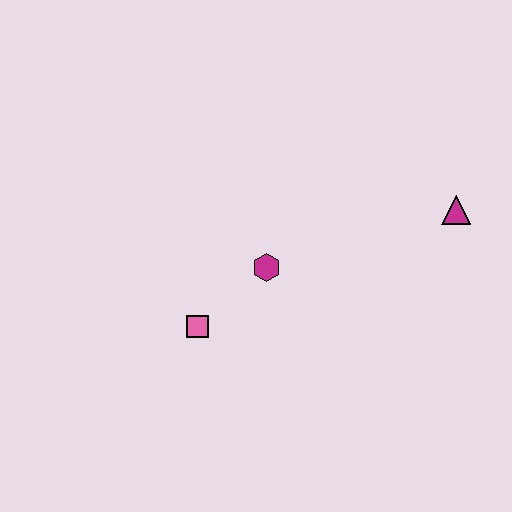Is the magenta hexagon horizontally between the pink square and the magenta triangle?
Yes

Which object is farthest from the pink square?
The magenta triangle is farthest from the pink square.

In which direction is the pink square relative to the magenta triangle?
The pink square is to the left of the magenta triangle.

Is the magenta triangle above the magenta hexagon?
Yes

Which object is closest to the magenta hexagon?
The pink square is closest to the magenta hexagon.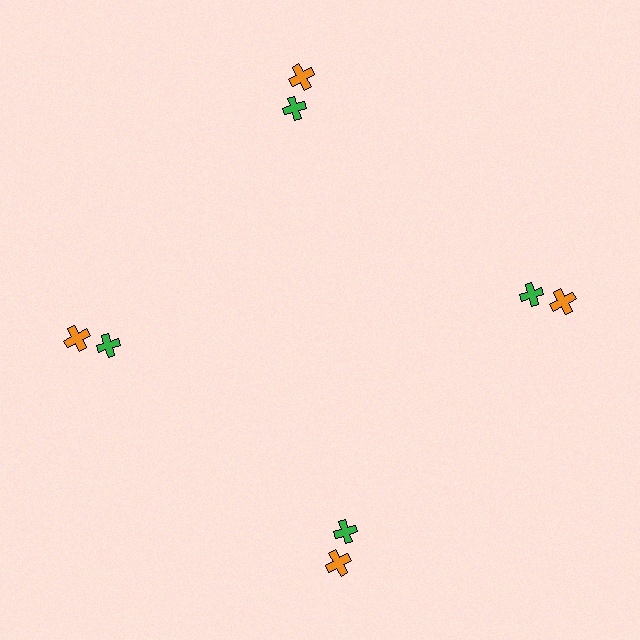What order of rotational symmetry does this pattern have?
This pattern has 4-fold rotational symmetry.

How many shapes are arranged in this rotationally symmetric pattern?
There are 8 shapes, arranged in 4 groups of 2.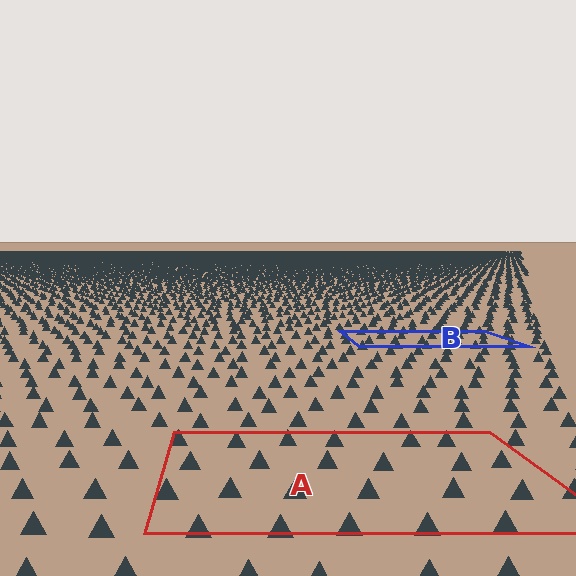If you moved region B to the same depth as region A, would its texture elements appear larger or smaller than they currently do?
They would appear larger. At a closer depth, the same texture elements are projected at a bigger on-screen size.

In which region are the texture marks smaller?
The texture marks are smaller in region B, because it is farther away.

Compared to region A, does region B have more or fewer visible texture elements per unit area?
Region B has more texture elements per unit area — they are packed more densely because it is farther away.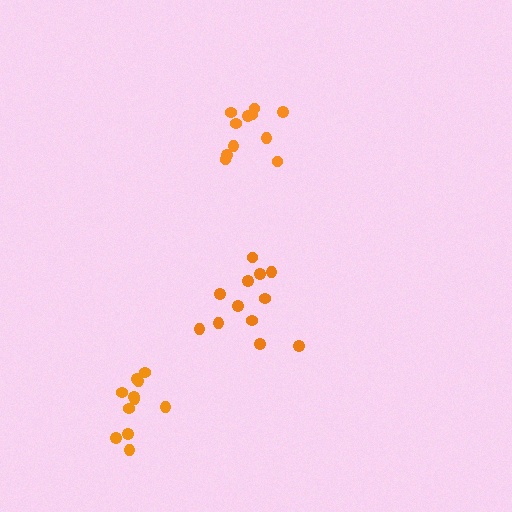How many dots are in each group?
Group 1: 12 dots, Group 2: 11 dots, Group 3: 11 dots (34 total).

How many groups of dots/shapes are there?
There are 3 groups.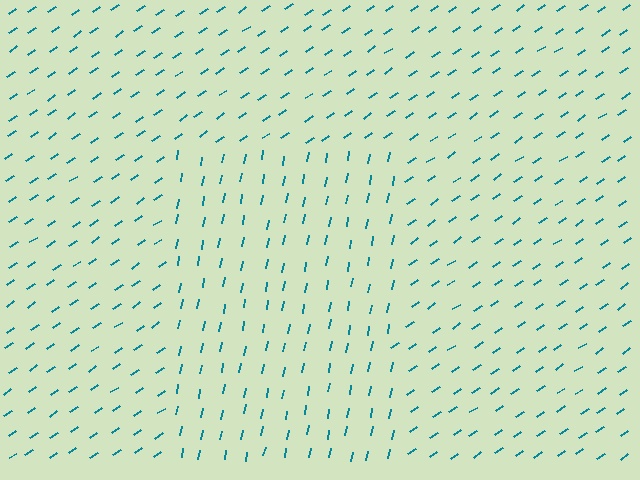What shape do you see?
I see a rectangle.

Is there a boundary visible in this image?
Yes, there is a texture boundary formed by a change in line orientation.